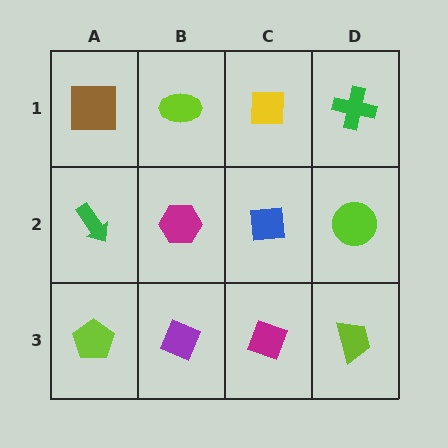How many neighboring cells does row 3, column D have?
2.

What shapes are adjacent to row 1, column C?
A blue square (row 2, column C), a lime ellipse (row 1, column B), a green cross (row 1, column D).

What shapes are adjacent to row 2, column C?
A yellow square (row 1, column C), a magenta diamond (row 3, column C), a magenta hexagon (row 2, column B), a lime circle (row 2, column D).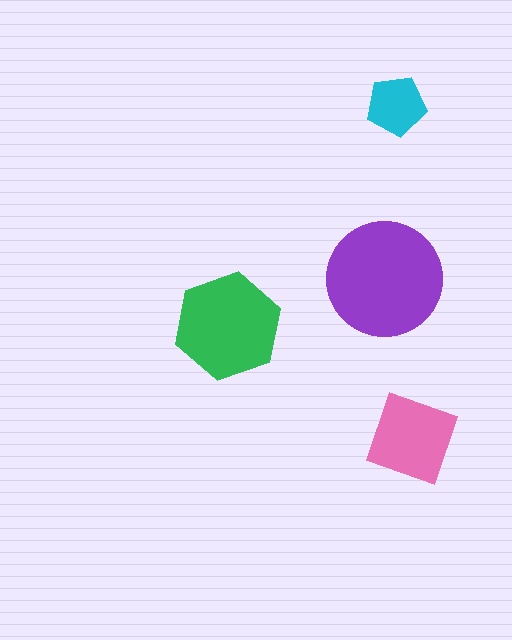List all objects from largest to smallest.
The purple circle, the green hexagon, the pink square, the cyan pentagon.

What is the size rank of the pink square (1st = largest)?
3rd.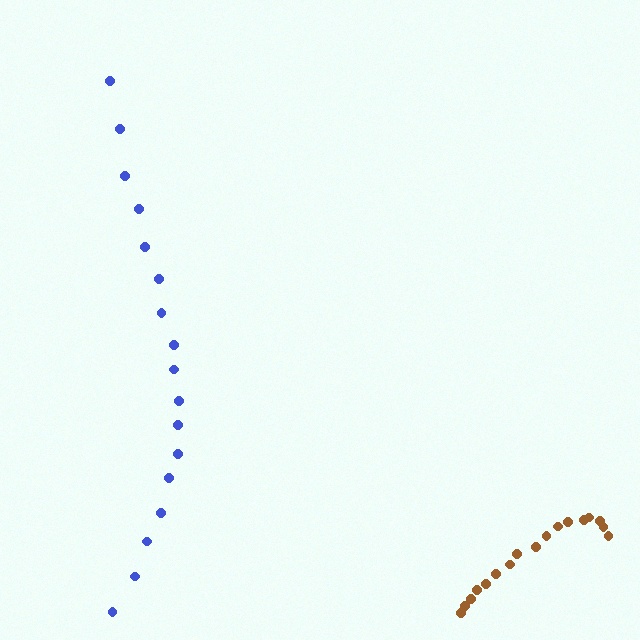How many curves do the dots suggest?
There are 2 distinct paths.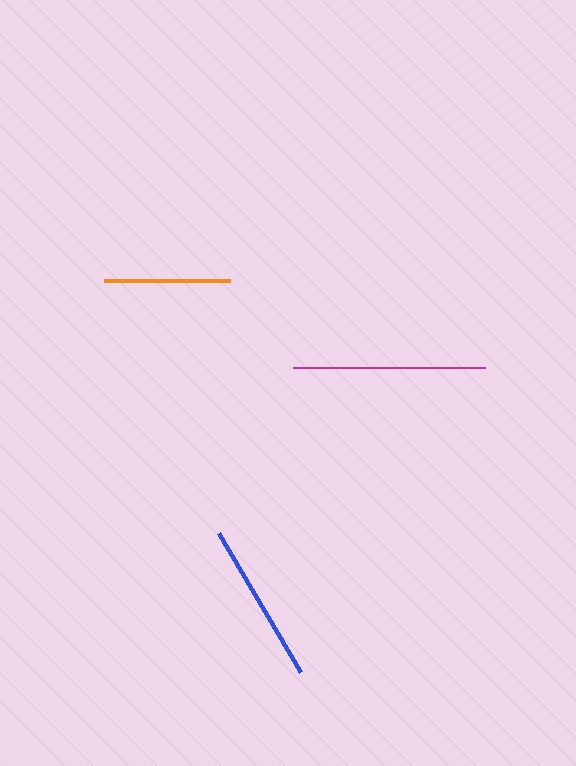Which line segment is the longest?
The magenta line is the longest at approximately 192 pixels.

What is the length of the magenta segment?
The magenta segment is approximately 192 pixels long.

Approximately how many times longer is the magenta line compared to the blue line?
The magenta line is approximately 1.2 times the length of the blue line.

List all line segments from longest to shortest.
From longest to shortest: magenta, blue, orange.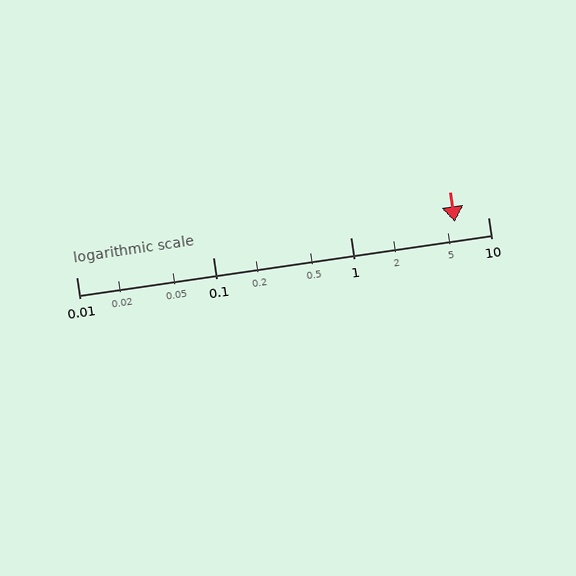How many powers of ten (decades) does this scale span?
The scale spans 3 decades, from 0.01 to 10.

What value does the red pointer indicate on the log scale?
The pointer indicates approximately 5.7.